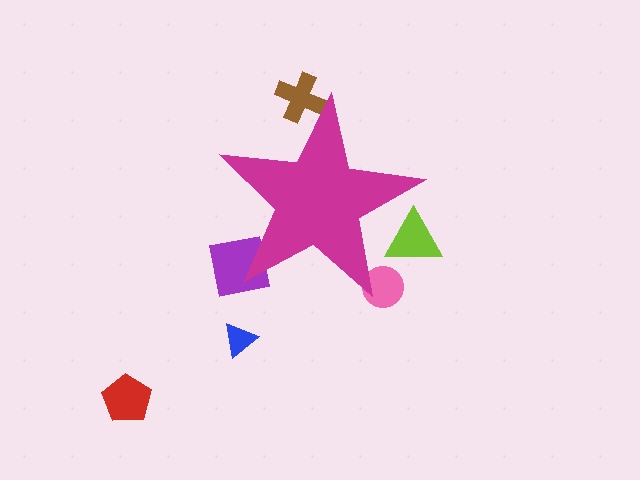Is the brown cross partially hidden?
Yes, the brown cross is partially hidden behind the magenta star.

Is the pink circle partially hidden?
Yes, the pink circle is partially hidden behind the magenta star.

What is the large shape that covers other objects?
A magenta star.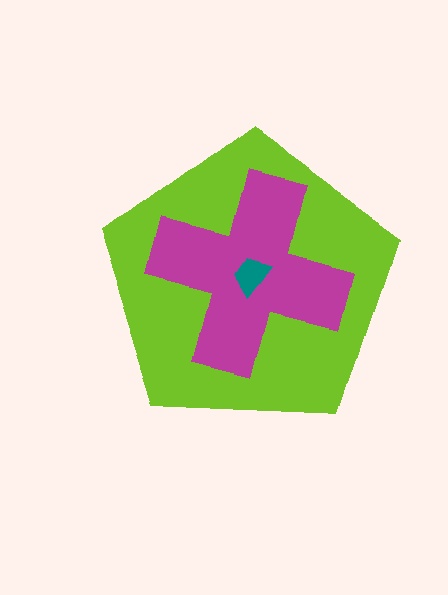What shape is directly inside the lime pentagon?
The magenta cross.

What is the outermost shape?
The lime pentagon.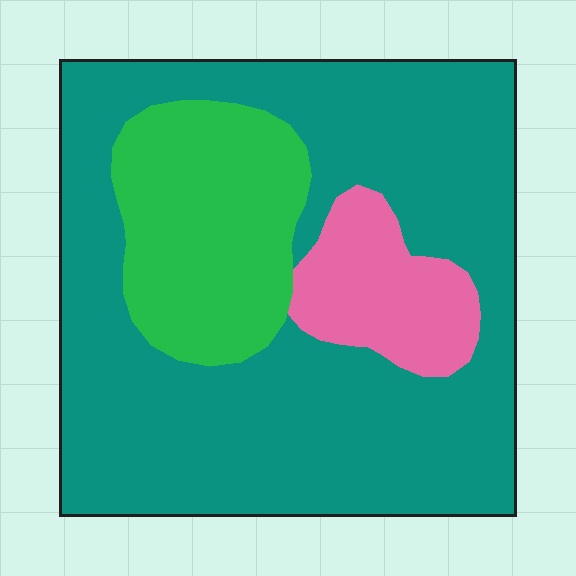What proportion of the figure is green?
Green takes up about one fifth (1/5) of the figure.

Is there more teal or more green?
Teal.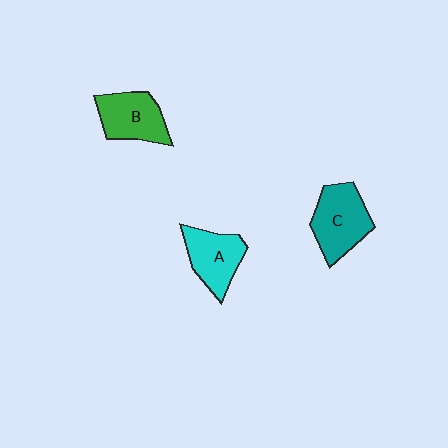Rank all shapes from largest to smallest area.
From largest to smallest: C (teal), B (green), A (cyan).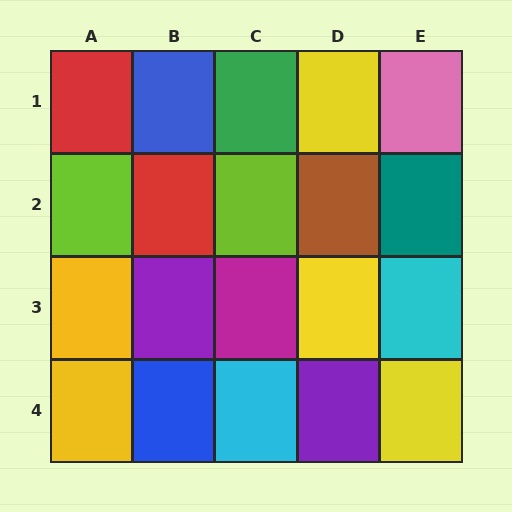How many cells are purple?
2 cells are purple.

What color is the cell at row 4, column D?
Purple.